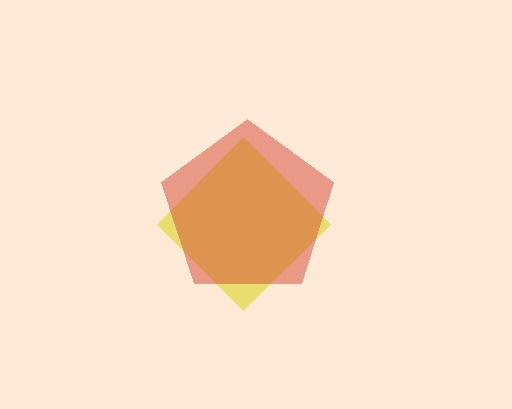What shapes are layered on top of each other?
The layered shapes are: a yellow diamond, a red pentagon.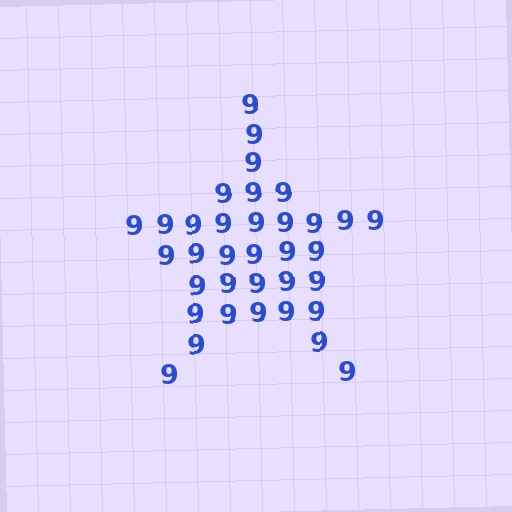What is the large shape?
The large shape is a star.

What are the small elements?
The small elements are digit 9's.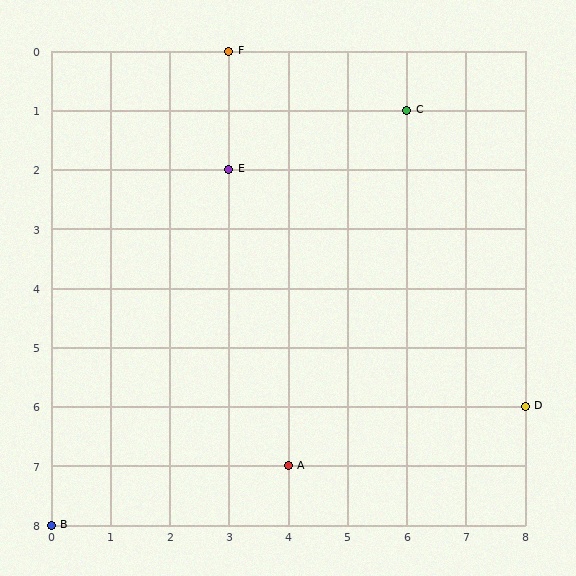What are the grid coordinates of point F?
Point F is at grid coordinates (3, 0).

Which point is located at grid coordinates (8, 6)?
Point D is at (8, 6).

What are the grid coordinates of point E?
Point E is at grid coordinates (3, 2).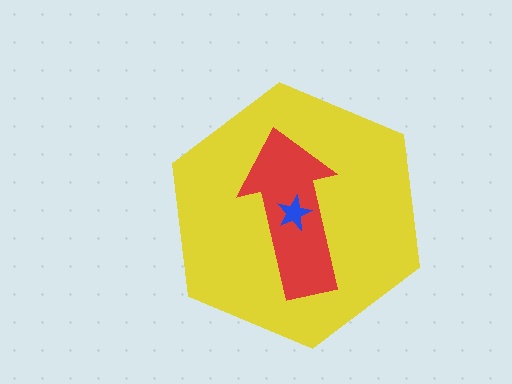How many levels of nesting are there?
3.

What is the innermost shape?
The blue star.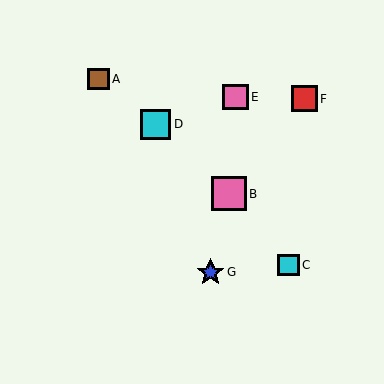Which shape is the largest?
The pink square (labeled B) is the largest.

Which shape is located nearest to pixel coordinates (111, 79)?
The brown square (labeled A) at (98, 79) is nearest to that location.